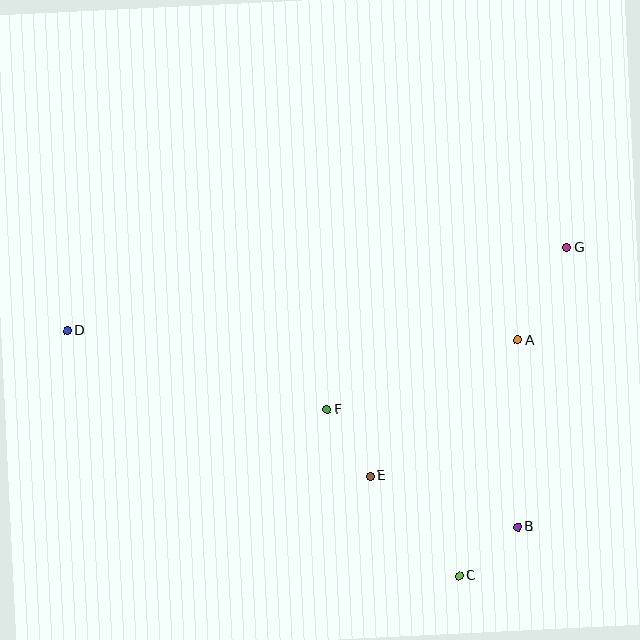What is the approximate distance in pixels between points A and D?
The distance between A and D is approximately 450 pixels.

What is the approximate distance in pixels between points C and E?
The distance between C and E is approximately 134 pixels.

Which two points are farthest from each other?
Points D and G are farthest from each other.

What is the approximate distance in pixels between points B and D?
The distance between B and D is approximately 491 pixels.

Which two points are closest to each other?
Points B and C are closest to each other.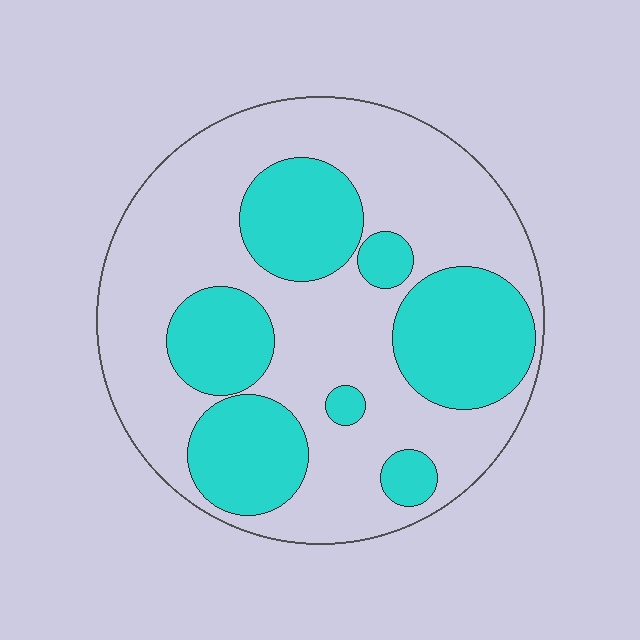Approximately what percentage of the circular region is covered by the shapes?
Approximately 35%.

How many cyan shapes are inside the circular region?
7.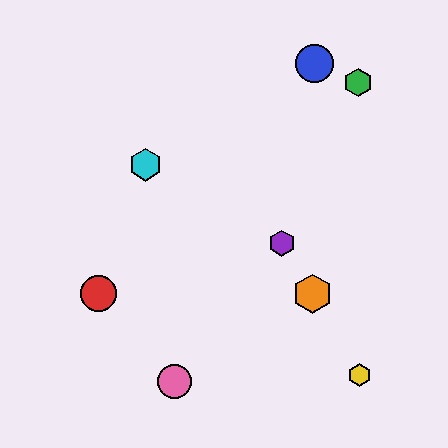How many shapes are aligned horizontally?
2 shapes (the red circle, the orange hexagon) are aligned horizontally.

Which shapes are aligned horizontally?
The red circle, the orange hexagon are aligned horizontally.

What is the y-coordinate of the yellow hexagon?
The yellow hexagon is at y≈375.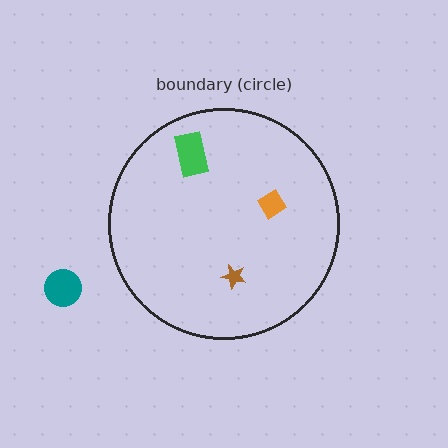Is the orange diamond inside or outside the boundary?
Inside.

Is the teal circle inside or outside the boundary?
Outside.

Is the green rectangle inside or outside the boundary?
Inside.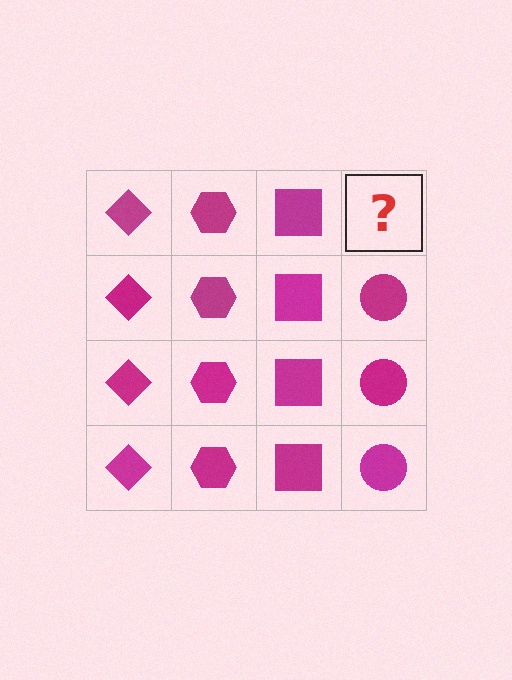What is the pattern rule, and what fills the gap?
The rule is that each column has a consistent shape. The gap should be filled with a magenta circle.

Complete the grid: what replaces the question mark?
The question mark should be replaced with a magenta circle.